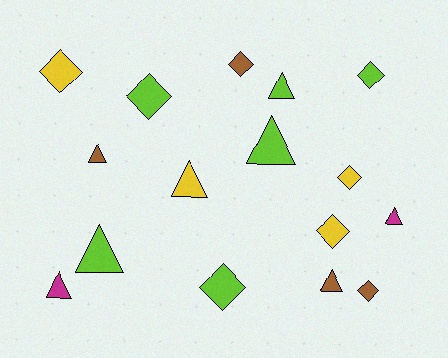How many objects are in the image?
There are 16 objects.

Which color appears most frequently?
Lime, with 6 objects.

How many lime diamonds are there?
There are 3 lime diamonds.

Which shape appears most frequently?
Diamond, with 8 objects.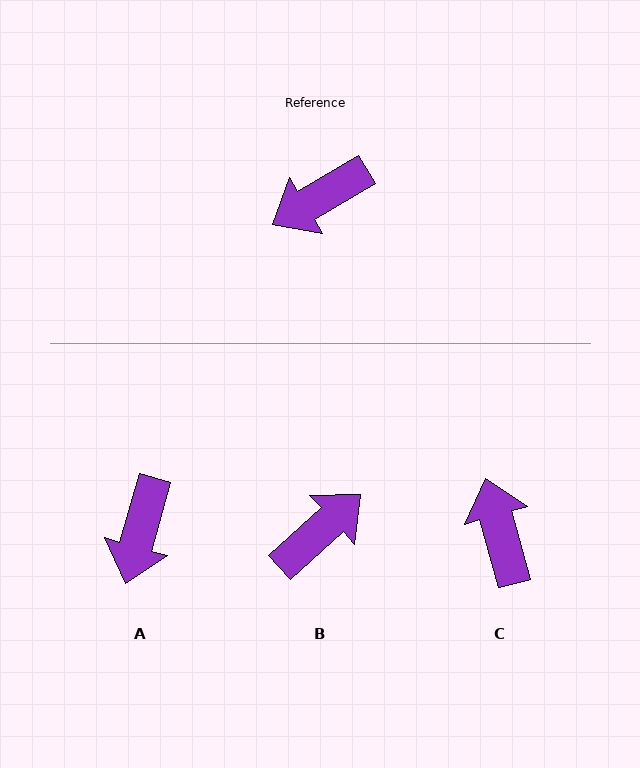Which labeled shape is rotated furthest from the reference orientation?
B, about 168 degrees away.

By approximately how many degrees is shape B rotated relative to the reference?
Approximately 168 degrees clockwise.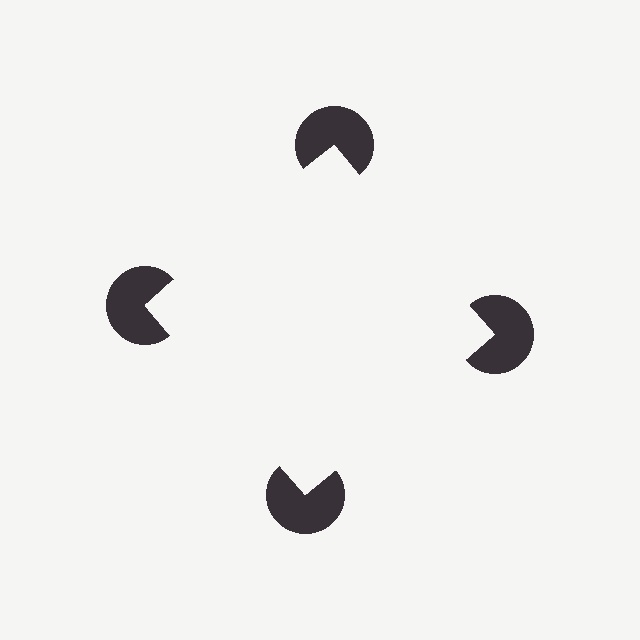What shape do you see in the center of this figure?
An illusory square — its edges are inferred from the aligned wedge cuts in the pac-man discs, not physically drawn.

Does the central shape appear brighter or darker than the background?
It typically appears slightly brighter than the background, even though no actual brightness change is drawn.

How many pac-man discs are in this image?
There are 4 — one at each vertex of the illusory square.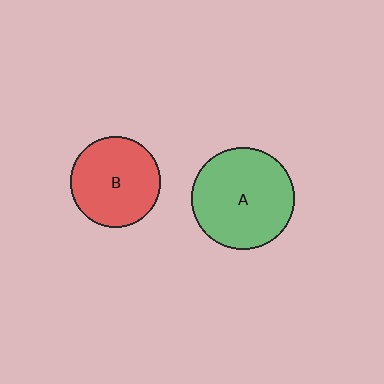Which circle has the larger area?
Circle A (green).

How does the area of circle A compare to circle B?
Approximately 1.3 times.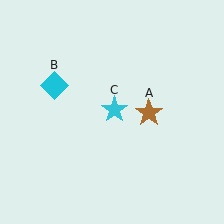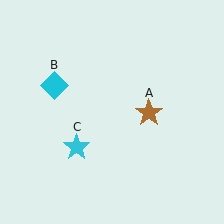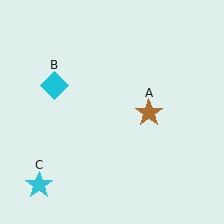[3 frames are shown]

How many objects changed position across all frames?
1 object changed position: cyan star (object C).